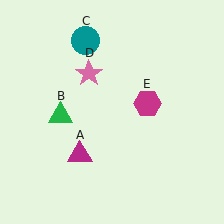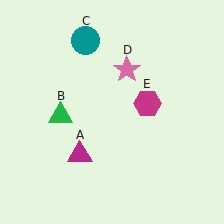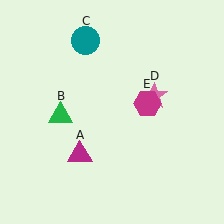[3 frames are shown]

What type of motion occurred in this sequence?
The pink star (object D) rotated clockwise around the center of the scene.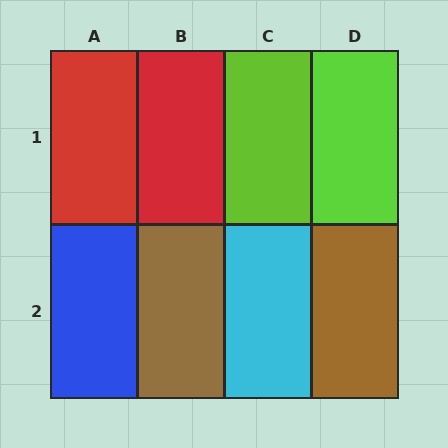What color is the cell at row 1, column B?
Red.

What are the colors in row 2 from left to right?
Blue, brown, cyan, brown.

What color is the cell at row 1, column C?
Lime.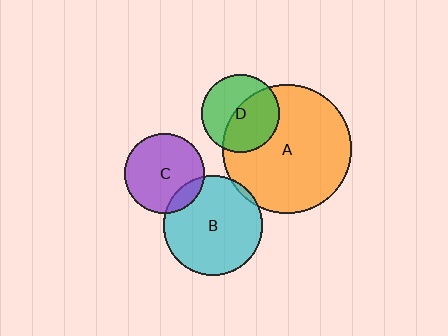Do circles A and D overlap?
Yes.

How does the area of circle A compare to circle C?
Approximately 2.6 times.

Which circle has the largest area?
Circle A (orange).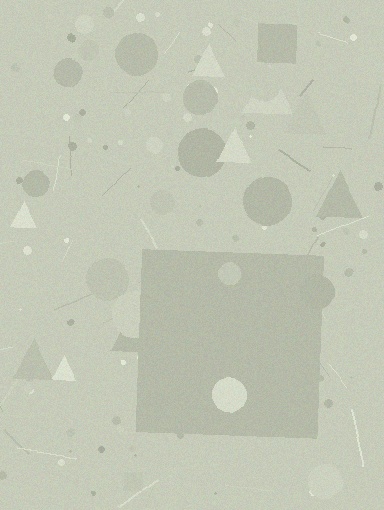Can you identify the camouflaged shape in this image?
The camouflaged shape is a square.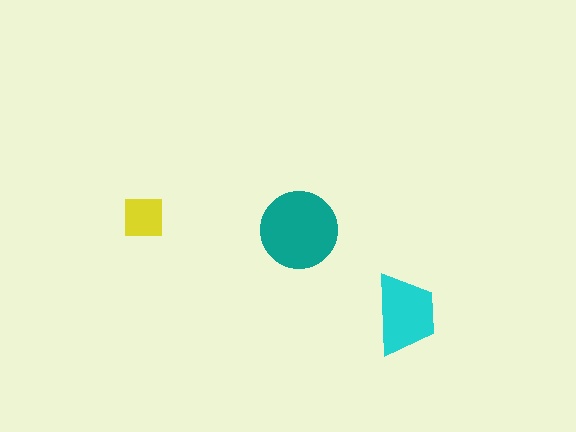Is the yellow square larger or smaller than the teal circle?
Smaller.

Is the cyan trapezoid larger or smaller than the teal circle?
Smaller.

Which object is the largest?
The teal circle.